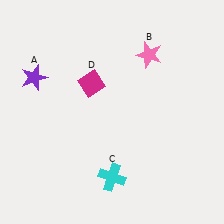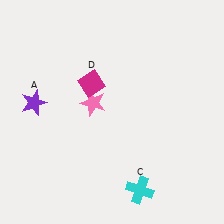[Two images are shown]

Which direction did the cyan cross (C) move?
The cyan cross (C) moved right.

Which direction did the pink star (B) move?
The pink star (B) moved left.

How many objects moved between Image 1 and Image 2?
3 objects moved between the two images.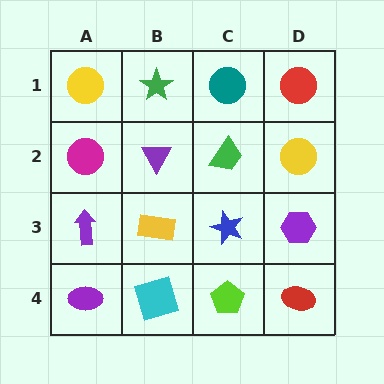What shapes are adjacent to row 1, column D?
A yellow circle (row 2, column D), a teal circle (row 1, column C).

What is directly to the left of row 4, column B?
A purple ellipse.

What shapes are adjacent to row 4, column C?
A blue star (row 3, column C), a cyan square (row 4, column B), a red ellipse (row 4, column D).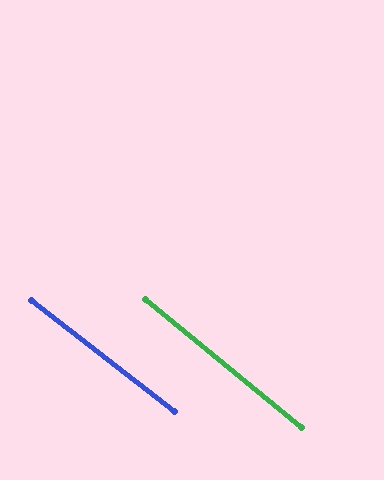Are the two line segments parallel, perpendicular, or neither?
Parallel — their directions differ by only 2.0°.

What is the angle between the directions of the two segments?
Approximately 2 degrees.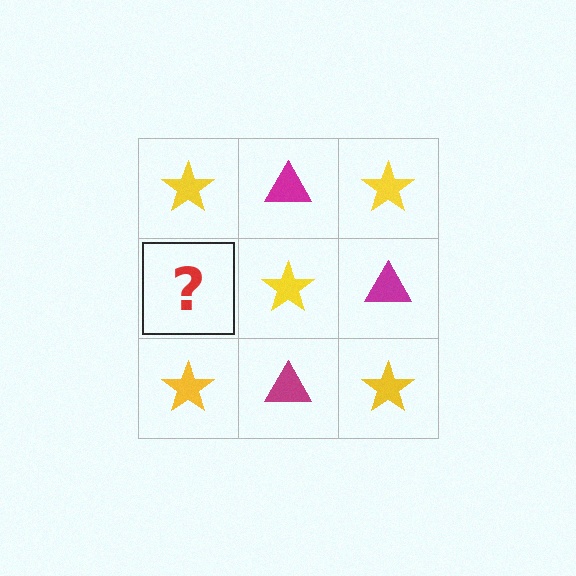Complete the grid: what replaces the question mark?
The question mark should be replaced with a magenta triangle.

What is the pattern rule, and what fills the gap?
The rule is that it alternates yellow star and magenta triangle in a checkerboard pattern. The gap should be filled with a magenta triangle.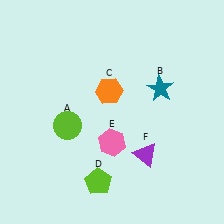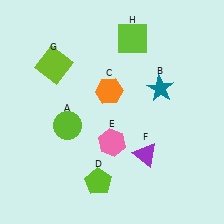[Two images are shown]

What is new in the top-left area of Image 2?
A lime square (G) was added in the top-left area of Image 2.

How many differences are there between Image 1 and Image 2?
There are 2 differences between the two images.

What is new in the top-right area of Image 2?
A lime square (H) was added in the top-right area of Image 2.